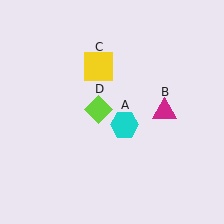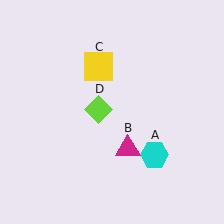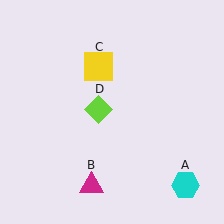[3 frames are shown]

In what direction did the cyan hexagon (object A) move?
The cyan hexagon (object A) moved down and to the right.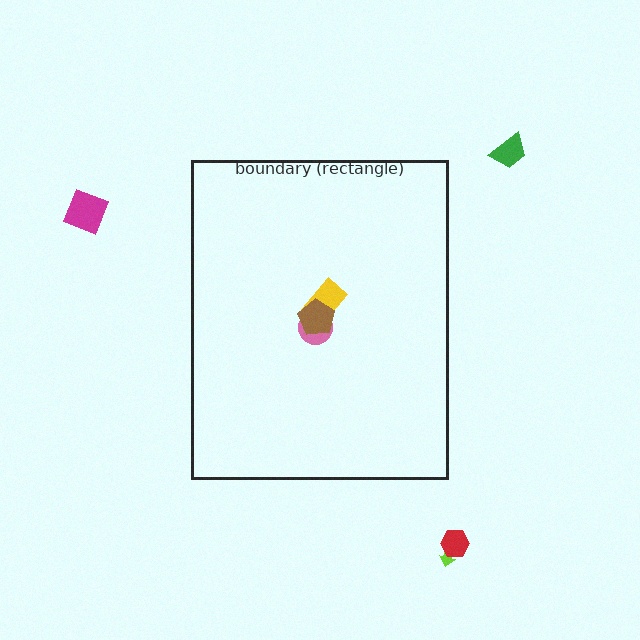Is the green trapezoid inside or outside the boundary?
Outside.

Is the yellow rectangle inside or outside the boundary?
Inside.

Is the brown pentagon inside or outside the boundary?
Inside.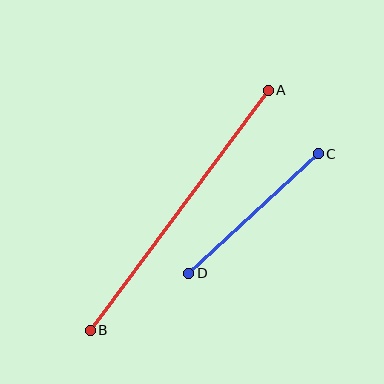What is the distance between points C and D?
The distance is approximately 176 pixels.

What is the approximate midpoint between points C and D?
The midpoint is at approximately (254, 214) pixels.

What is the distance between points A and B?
The distance is approximately 299 pixels.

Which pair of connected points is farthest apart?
Points A and B are farthest apart.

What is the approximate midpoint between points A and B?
The midpoint is at approximately (179, 210) pixels.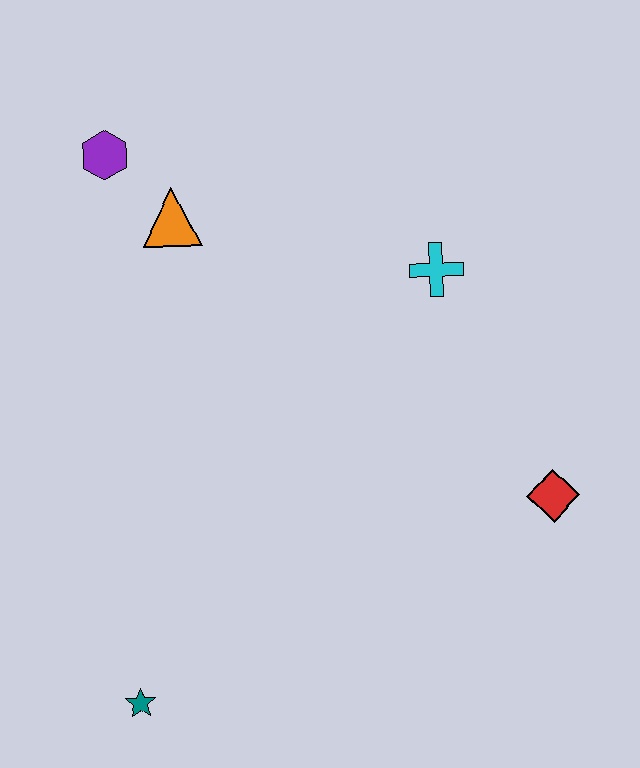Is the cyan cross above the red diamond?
Yes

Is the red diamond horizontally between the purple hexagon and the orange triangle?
No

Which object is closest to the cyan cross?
The red diamond is closest to the cyan cross.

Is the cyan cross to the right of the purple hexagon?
Yes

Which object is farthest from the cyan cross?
The teal star is farthest from the cyan cross.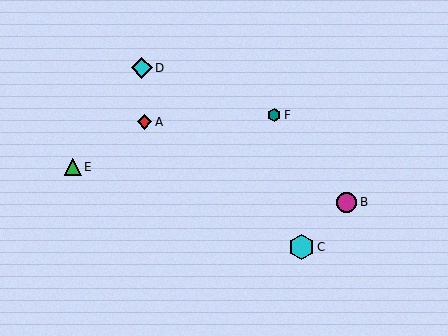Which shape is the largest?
The cyan hexagon (labeled C) is the largest.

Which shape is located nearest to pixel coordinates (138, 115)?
The red diamond (labeled A) at (144, 122) is nearest to that location.